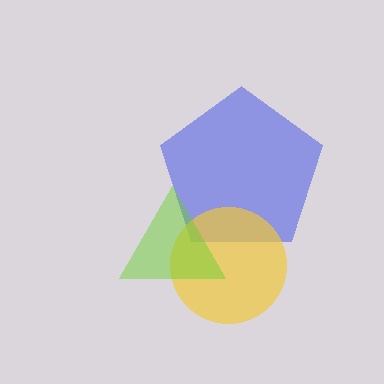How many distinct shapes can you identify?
There are 3 distinct shapes: a blue pentagon, a yellow circle, a lime triangle.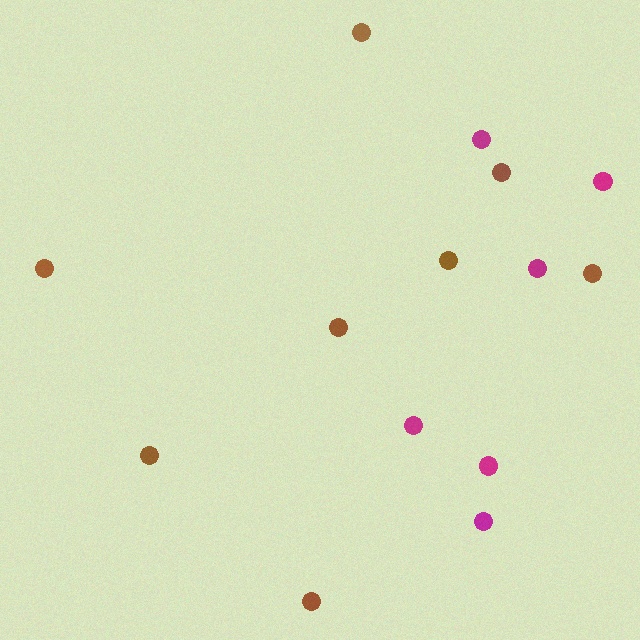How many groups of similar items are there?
There are 2 groups: one group of magenta circles (6) and one group of brown circles (8).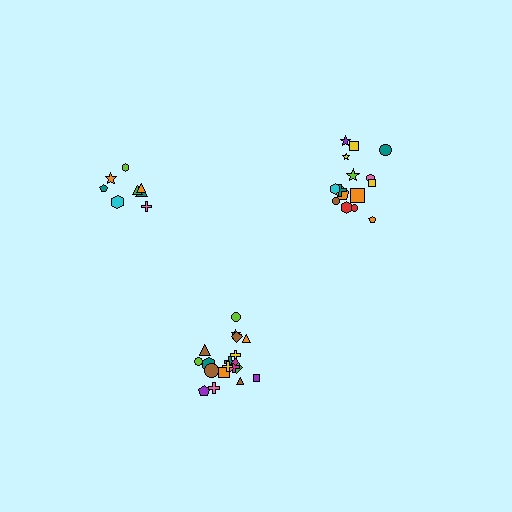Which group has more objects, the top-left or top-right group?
The top-right group.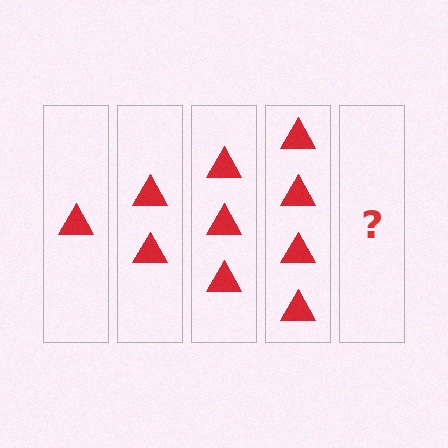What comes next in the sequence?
The next element should be 5 triangles.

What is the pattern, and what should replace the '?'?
The pattern is that each step adds one more triangle. The '?' should be 5 triangles.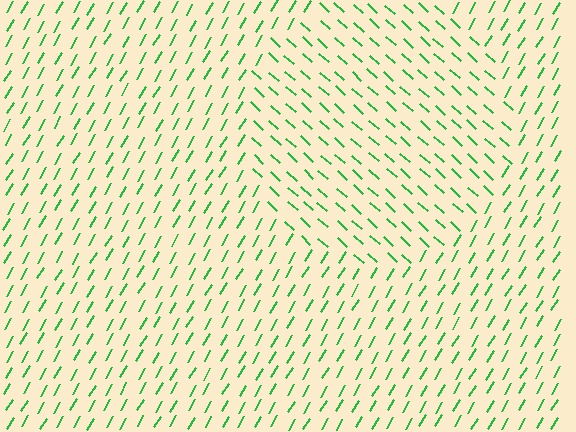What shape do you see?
I see a circle.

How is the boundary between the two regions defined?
The boundary is defined purely by a change in line orientation (approximately 78 degrees difference). All lines are the same color and thickness.